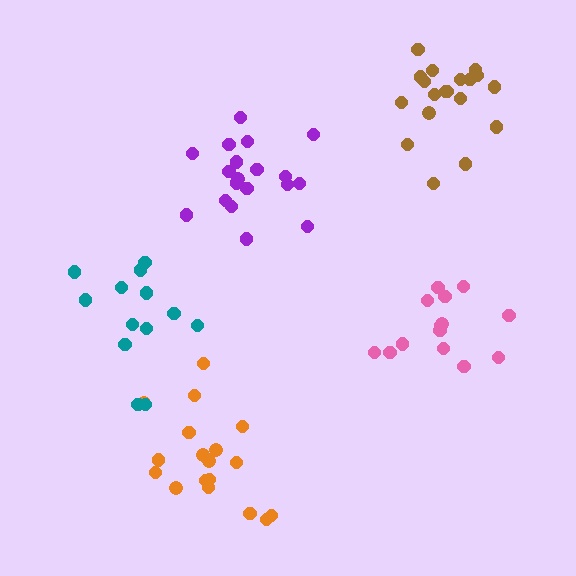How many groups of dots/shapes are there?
There are 5 groups.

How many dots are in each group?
Group 1: 19 dots, Group 2: 18 dots, Group 3: 14 dots, Group 4: 13 dots, Group 5: 19 dots (83 total).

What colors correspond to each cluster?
The clusters are colored: purple, orange, pink, teal, brown.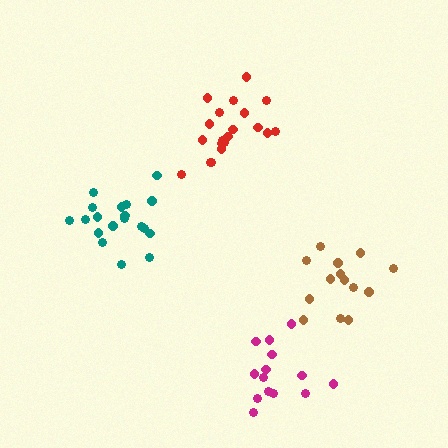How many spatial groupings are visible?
There are 4 spatial groupings.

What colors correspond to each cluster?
The clusters are colored: teal, red, magenta, brown.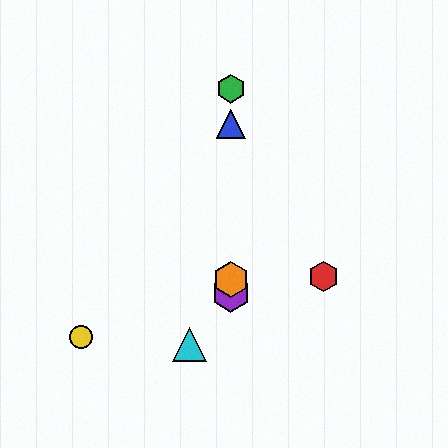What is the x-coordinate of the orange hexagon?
The orange hexagon is at x≈231.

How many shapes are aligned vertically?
4 shapes (the blue triangle, the green hexagon, the purple hexagon, the orange hexagon) are aligned vertically.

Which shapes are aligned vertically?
The blue triangle, the green hexagon, the purple hexagon, the orange hexagon are aligned vertically.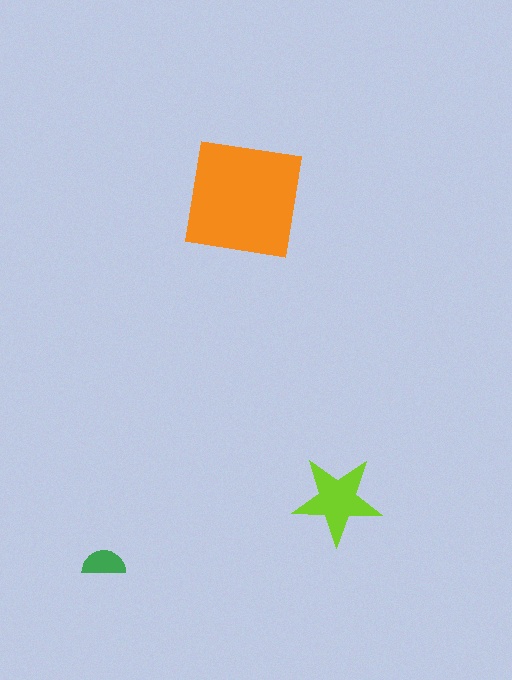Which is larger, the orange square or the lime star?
The orange square.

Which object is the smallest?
The green semicircle.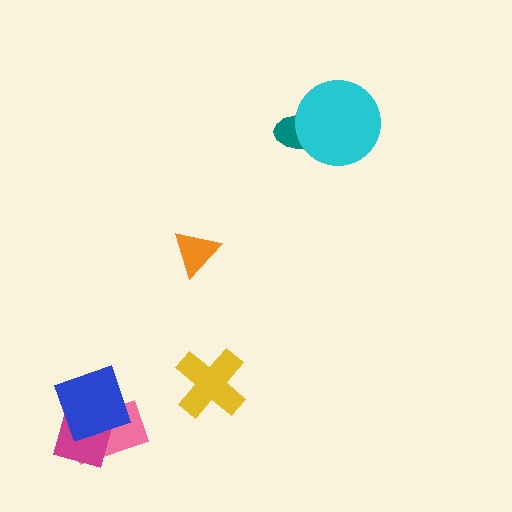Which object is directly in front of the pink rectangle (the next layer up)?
The magenta diamond is directly in front of the pink rectangle.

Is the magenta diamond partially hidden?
Yes, it is partially covered by another shape.